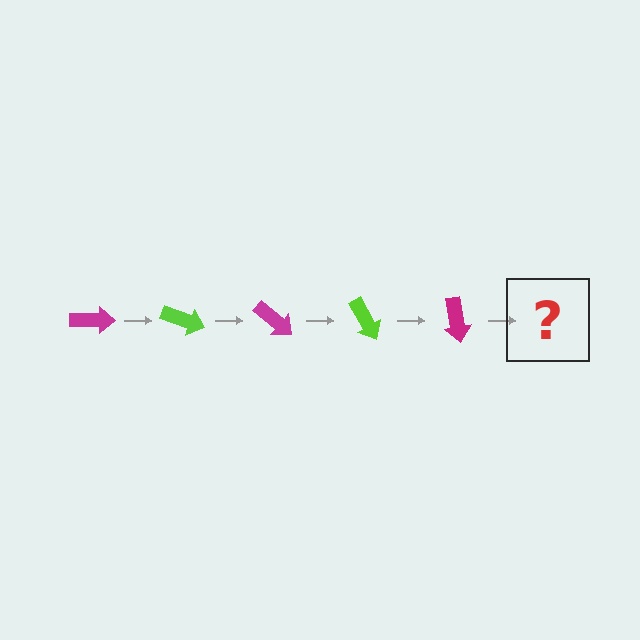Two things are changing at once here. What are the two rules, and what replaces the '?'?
The two rules are that it rotates 20 degrees each step and the color cycles through magenta and lime. The '?' should be a lime arrow, rotated 100 degrees from the start.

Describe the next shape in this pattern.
It should be a lime arrow, rotated 100 degrees from the start.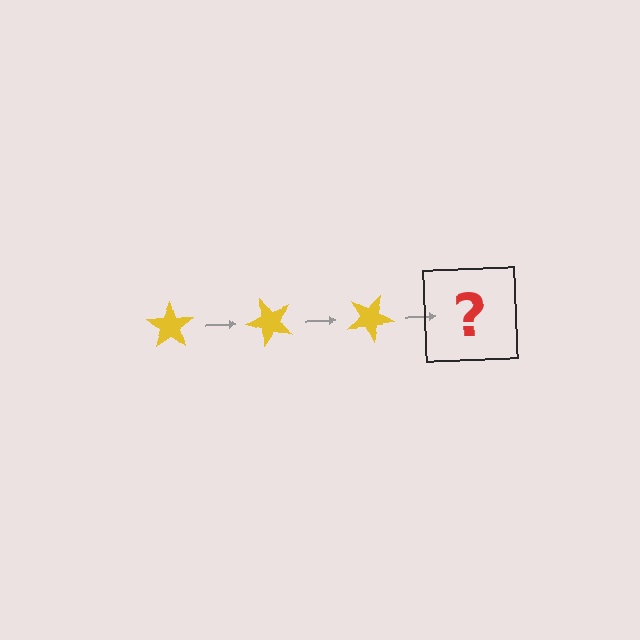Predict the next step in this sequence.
The next step is a yellow star rotated 150 degrees.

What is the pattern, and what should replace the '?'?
The pattern is that the star rotates 50 degrees each step. The '?' should be a yellow star rotated 150 degrees.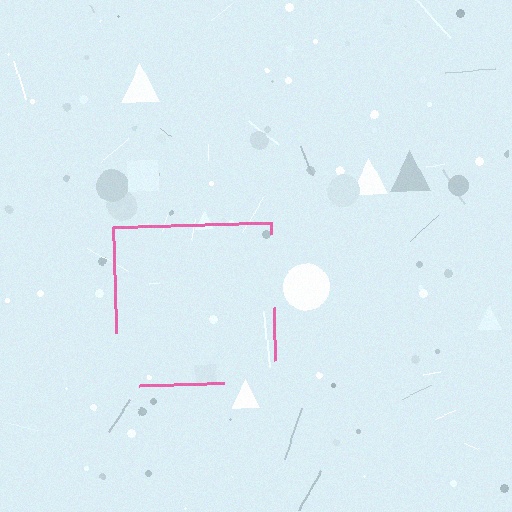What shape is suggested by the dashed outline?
The dashed outline suggests a square.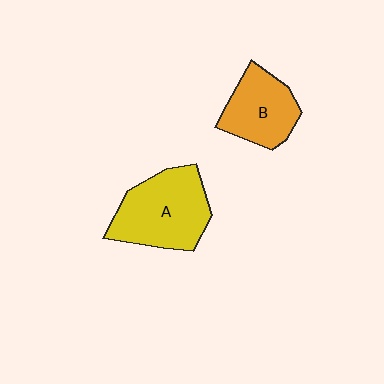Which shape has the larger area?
Shape A (yellow).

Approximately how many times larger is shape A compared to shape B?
Approximately 1.4 times.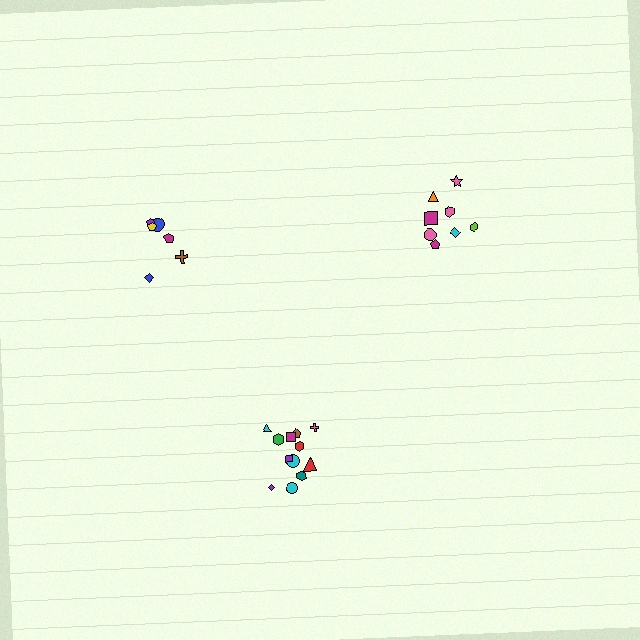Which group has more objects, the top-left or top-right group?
The top-right group.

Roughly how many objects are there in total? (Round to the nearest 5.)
Roughly 25 objects in total.